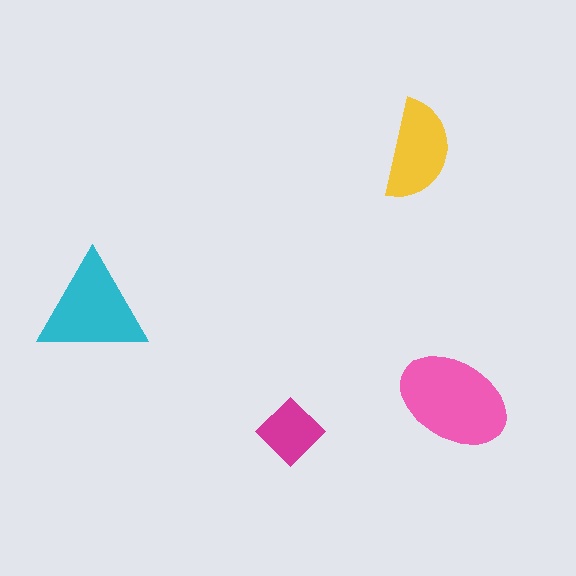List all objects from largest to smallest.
The pink ellipse, the cyan triangle, the yellow semicircle, the magenta diamond.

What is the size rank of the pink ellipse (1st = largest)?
1st.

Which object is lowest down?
The magenta diamond is bottommost.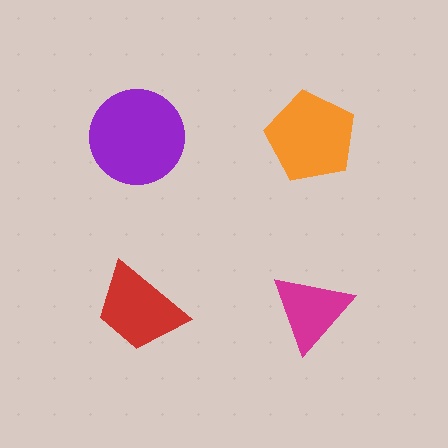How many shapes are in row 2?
2 shapes.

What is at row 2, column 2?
A magenta triangle.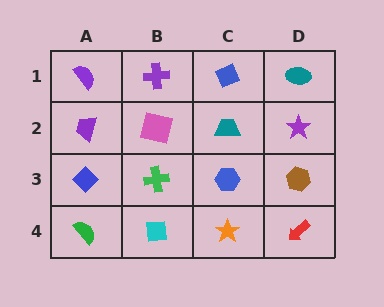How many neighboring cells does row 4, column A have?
2.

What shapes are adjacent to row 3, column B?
A pink square (row 2, column B), a cyan square (row 4, column B), a blue diamond (row 3, column A), a blue hexagon (row 3, column C).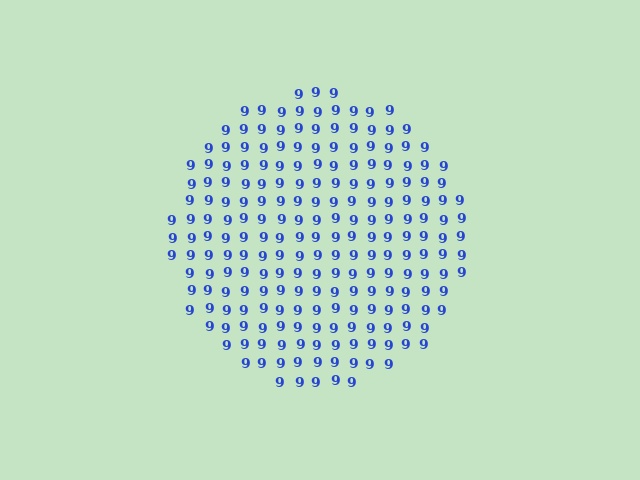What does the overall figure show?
The overall figure shows a circle.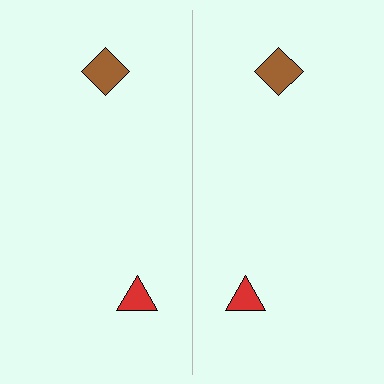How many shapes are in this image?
There are 4 shapes in this image.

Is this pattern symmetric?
Yes, this pattern has bilateral (reflection) symmetry.